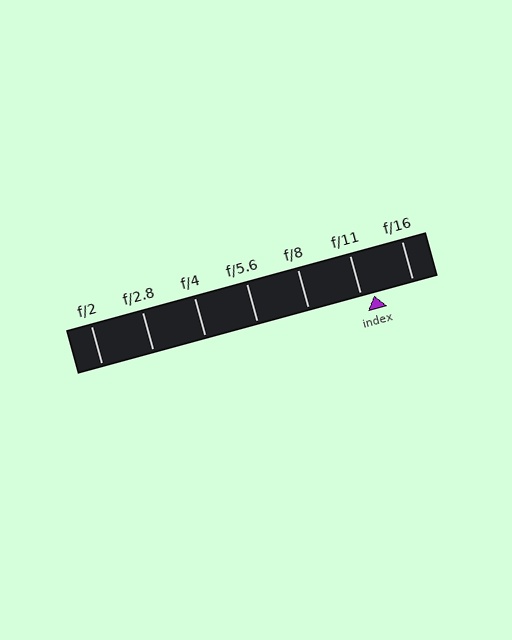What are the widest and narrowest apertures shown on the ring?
The widest aperture shown is f/2 and the narrowest is f/16.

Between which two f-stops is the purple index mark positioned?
The index mark is between f/11 and f/16.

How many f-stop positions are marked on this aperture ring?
There are 7 f-stop positions marked.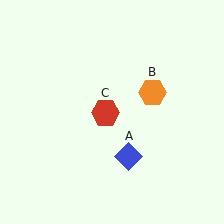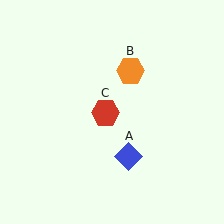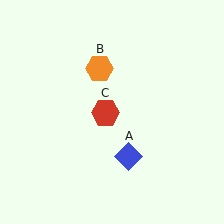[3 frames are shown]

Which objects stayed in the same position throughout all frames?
Blue diamond (object A) and red hexagon (object C) remained stationary.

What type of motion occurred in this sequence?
The orange hexagon (object B) rotated counterclockwise around the center of the scene.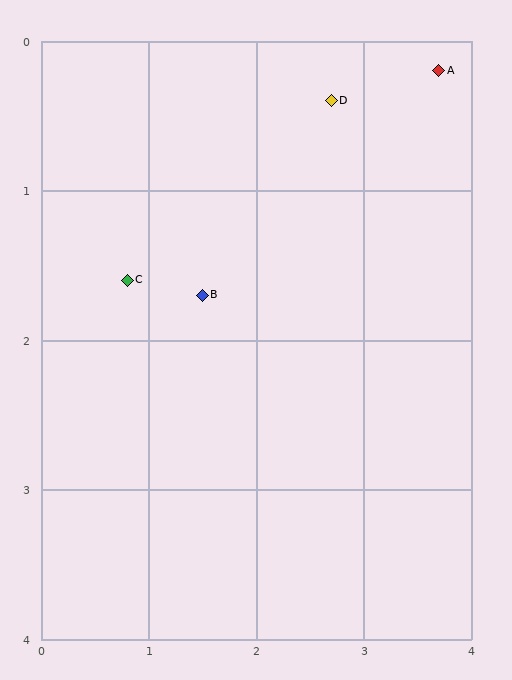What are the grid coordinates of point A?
Point A is at approximately (3.7, 0.2).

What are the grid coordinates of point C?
Point C is at approximately (0.8, 1.6).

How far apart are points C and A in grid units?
Points C and A are about 3.2 grid units apart.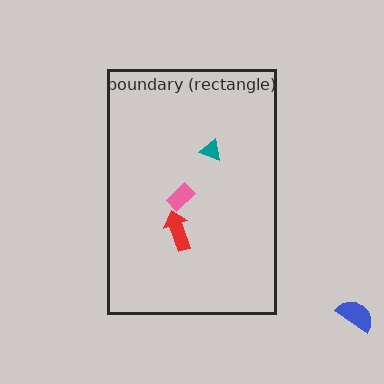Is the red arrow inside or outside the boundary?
Inside.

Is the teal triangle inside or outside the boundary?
Inside.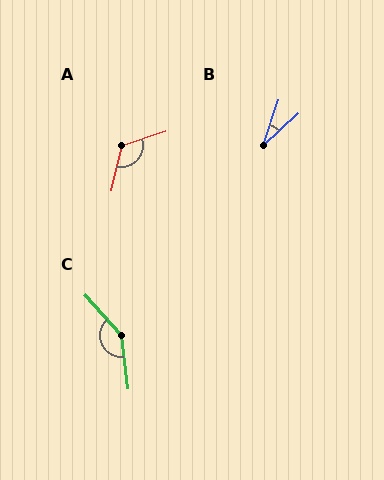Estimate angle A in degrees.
Approximately 121 degrees.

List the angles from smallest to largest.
B (28°), A (121°), C (144°).